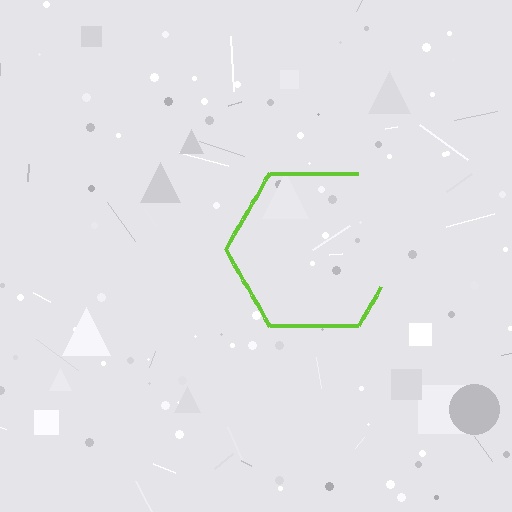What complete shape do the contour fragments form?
The contour fragments form a hexagon.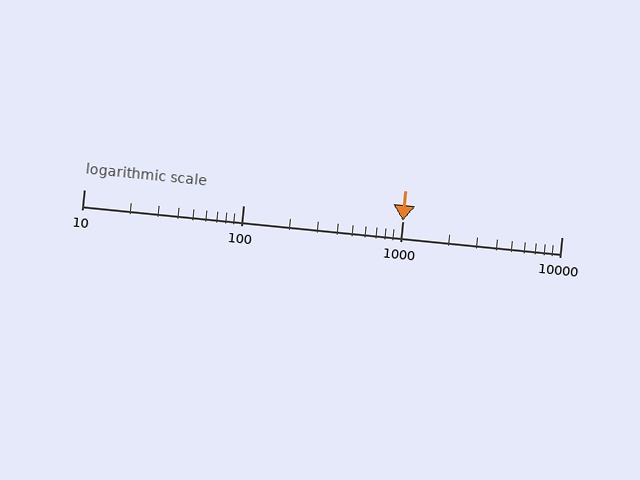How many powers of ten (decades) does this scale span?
The scale spans 3 decades, from 10 to 10000.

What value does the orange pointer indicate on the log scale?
The pointer indicates approximately 1000.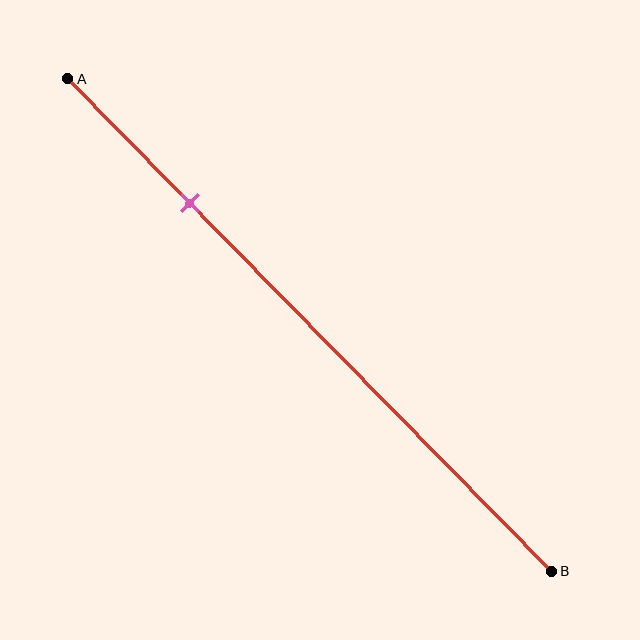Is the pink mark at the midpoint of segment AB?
No, the mark is at about 25% from A, not at the 50% midpoint.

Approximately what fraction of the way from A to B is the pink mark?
The pink mark is approximately 25% of the way from A to B.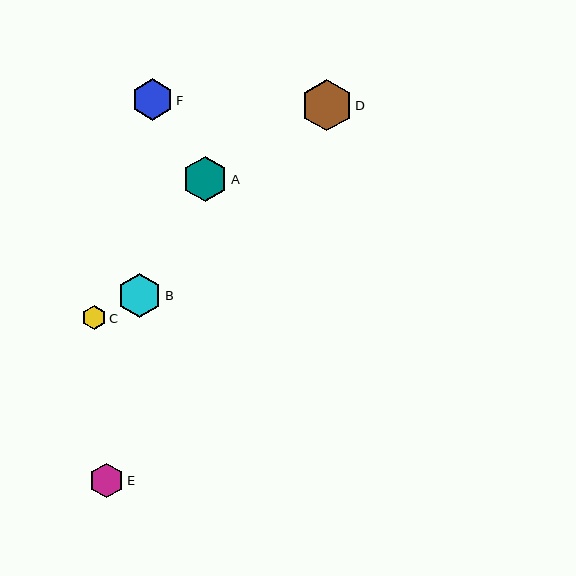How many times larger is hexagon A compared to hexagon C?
Hexagon A is approximately 1.9 times the size of hexagon C.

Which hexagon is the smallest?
Hexagon C is the smallest with a size of approximately 24 pixels.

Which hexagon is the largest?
Hexagon D is the largest with a size of approximately 51 pixels.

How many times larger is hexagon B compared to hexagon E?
Hexagon B is approximately 1.3 times the size of hexagon E.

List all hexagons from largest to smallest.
From largest to smallest: D, A, B, F, E, C.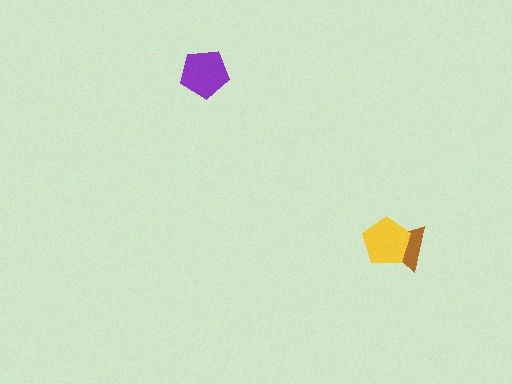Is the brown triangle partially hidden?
Yes, it is partially covered by another shape.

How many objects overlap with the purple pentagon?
0 objects overlap with the purple pentagon.